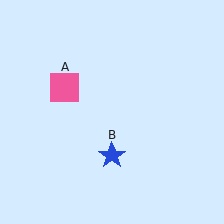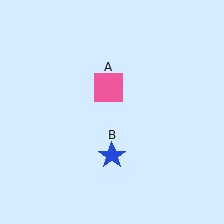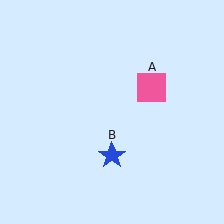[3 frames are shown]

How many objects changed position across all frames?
1 object changed position: pink square (object A).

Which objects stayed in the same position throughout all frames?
Blue star (object B) remained stationary.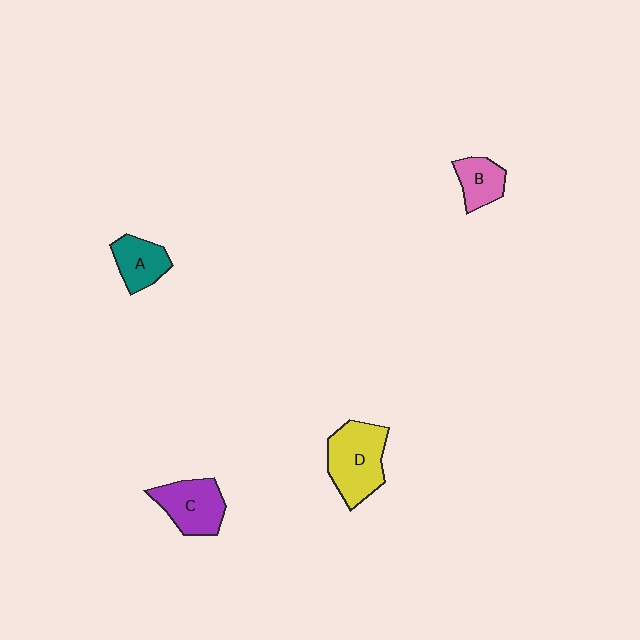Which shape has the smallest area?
Shape B (pink).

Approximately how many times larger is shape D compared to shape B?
Approximately 2.0 times.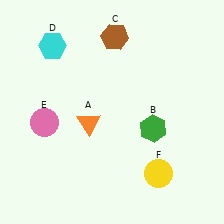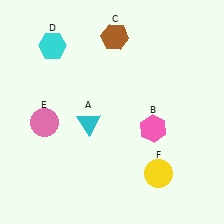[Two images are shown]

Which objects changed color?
A changed from orange to cyan. B changed from green to pink.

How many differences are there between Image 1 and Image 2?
There are 2 differences between the two images.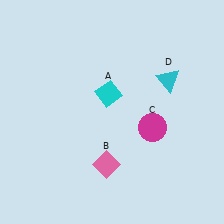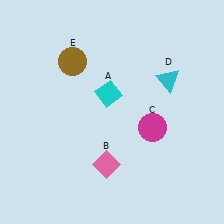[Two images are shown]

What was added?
A brown circle (E) was added in Image 2.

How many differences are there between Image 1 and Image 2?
There is 1 difference between the two images.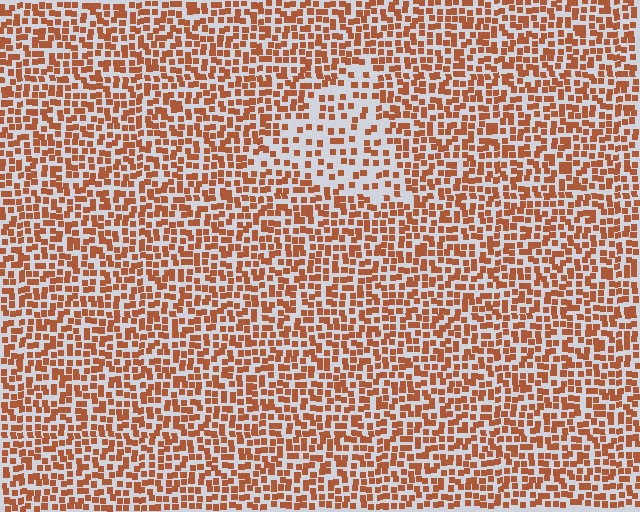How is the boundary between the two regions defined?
The boundary is defined by a change in element density (approximately 1.9x ratio). All elements are the same color, size, and shape.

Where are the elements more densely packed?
The elements are more densely packed outside the triangle boundary.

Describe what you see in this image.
The image contains small brown elements arranged at two different densities. A triangle-shaped region is visible where the elements are less densely packed than the surrounding area.